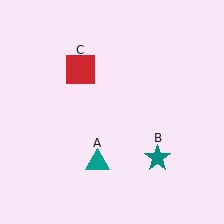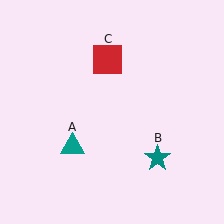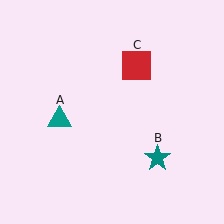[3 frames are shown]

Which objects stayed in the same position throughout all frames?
Teal star (object B) remained stationary.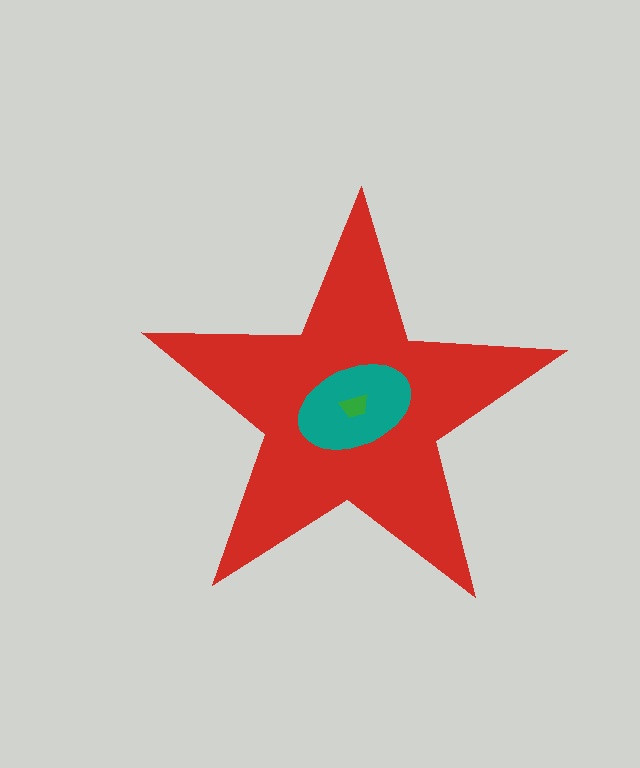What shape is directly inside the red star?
The teal ellipse.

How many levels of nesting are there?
3.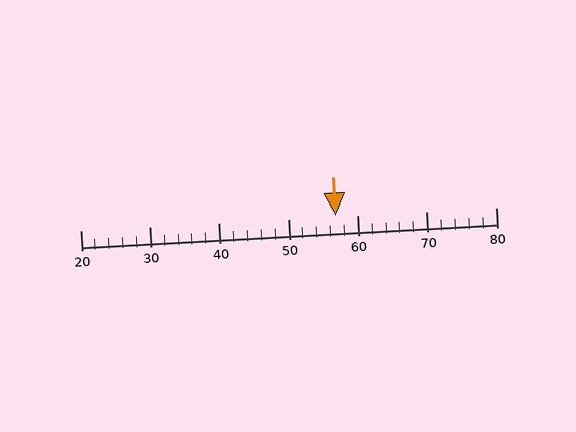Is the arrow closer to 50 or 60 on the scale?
The arrow is closer to 60.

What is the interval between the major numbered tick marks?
The major tick marks are spaced 10 units apart.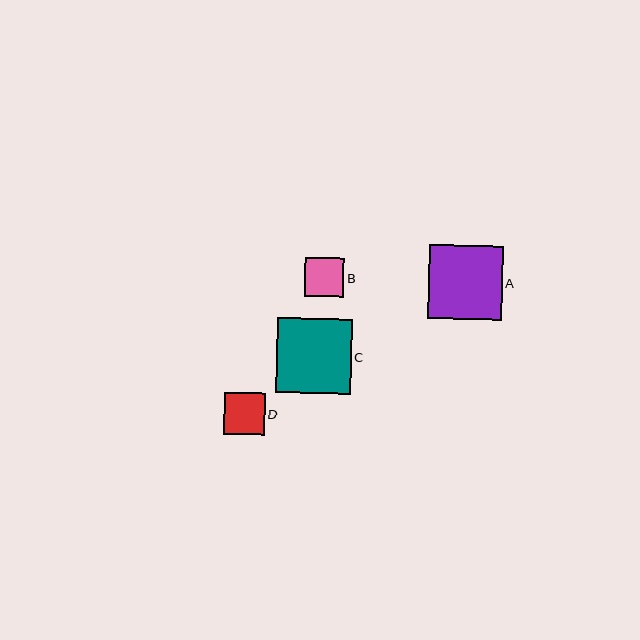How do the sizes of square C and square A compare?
Square C and square A are approximately the same size.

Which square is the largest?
Square C is the largest with a size of approximately 75 pixels.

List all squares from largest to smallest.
From largest to smallest: C, A, D, B.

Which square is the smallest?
Square B is the smallest with a size of approximately 39 pixels.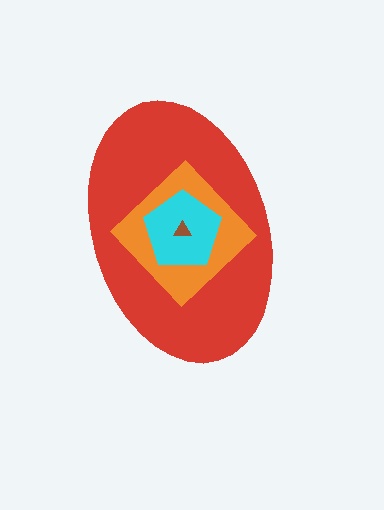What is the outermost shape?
The red ellipse.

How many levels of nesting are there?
4.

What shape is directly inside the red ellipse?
The orange diamond.